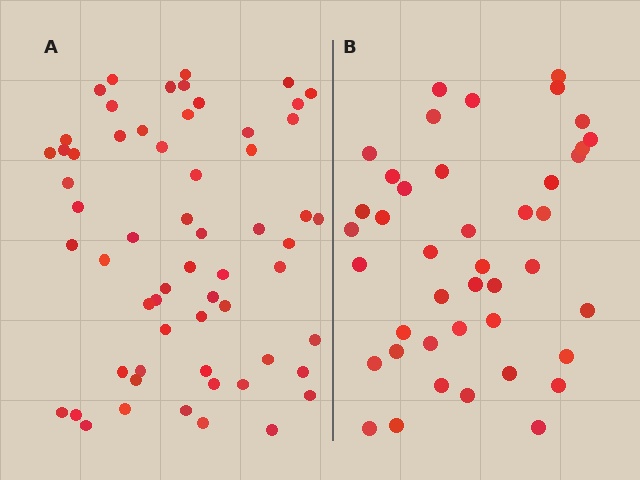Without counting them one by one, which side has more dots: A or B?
Region A (the left region) has more dots.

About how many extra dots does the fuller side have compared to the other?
Region A has approximately 20 more dots than region B.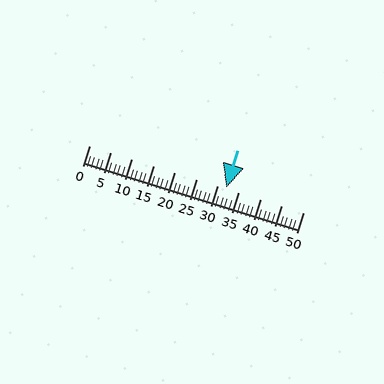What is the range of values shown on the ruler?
The ruler shows values from 0 to 50.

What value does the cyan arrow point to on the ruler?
The cyan arrow points to approximately 32.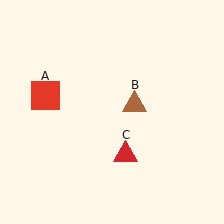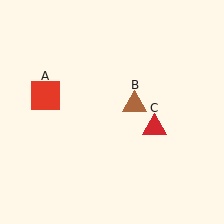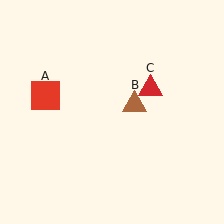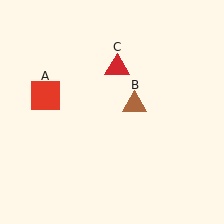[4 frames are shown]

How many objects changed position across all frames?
1 object changed position: red triangle (object C).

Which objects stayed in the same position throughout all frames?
Red square (object A) and brown triangle (object B) remained stationary.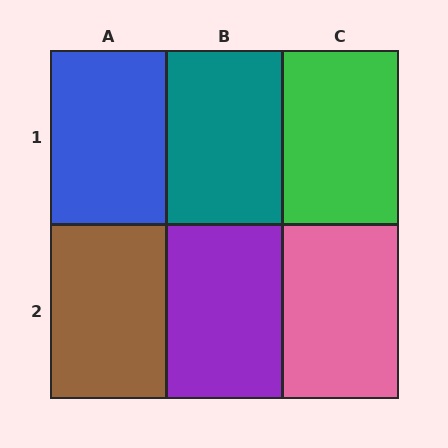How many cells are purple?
1 cell is purple.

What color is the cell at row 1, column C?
Green.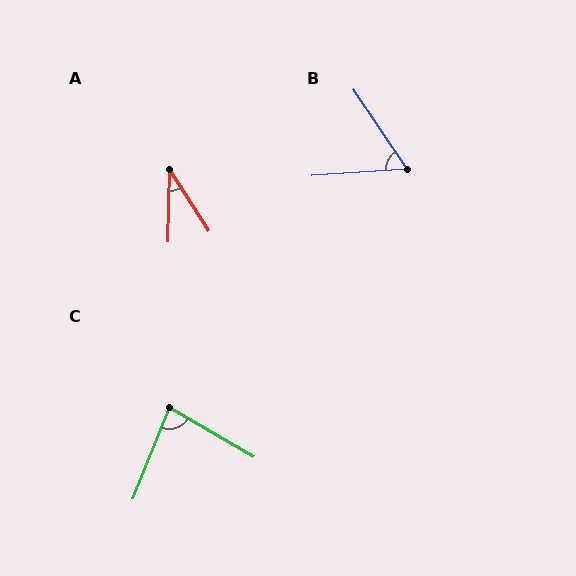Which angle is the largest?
C, at approximately 81 degrees.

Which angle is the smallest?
A, at approximately 34 degrees.